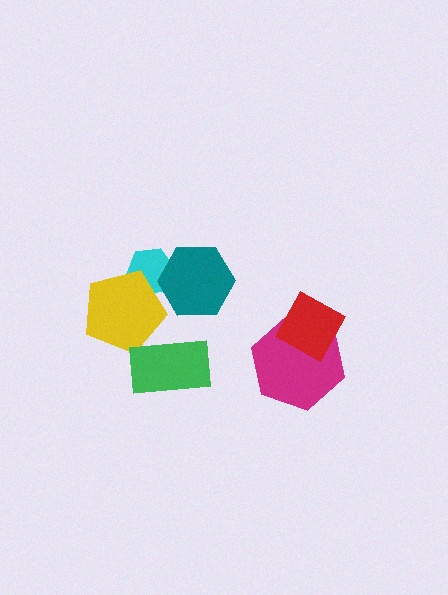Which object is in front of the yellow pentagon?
The green rectangle is in front of the yellow pentagon.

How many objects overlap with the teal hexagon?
1 object overlaps with the teal hexagon.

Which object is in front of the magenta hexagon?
The red diamond is in front of the magenta hexagon.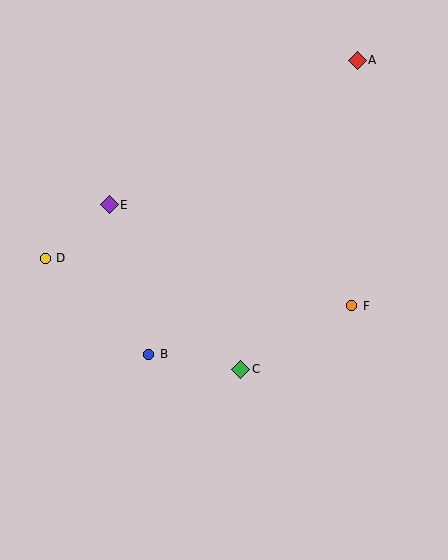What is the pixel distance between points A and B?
The distance between A and B is 361 pixels.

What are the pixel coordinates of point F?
Point F is at (352, 306).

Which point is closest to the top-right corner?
Point A is closest to the top-right corner.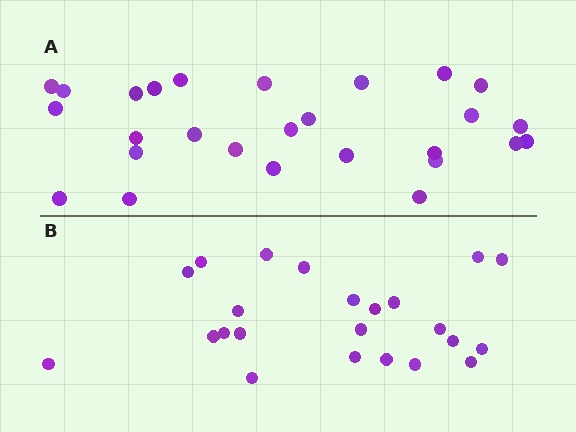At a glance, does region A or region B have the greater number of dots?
Region A (the top region) has more dots.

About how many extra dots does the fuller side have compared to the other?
Region A has about 4 more dots than region B.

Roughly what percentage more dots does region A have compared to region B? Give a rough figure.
About 15% more.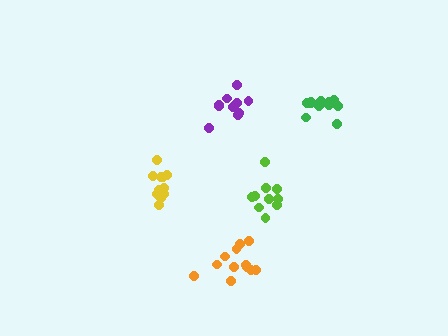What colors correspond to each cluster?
The clusters are colored: purple, yellow, green, orange, lime.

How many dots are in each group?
Group 1: 10 dots, Group 2: 11 dots, Group 3: 11 dots, Group 4: 12 dots, Group 5: 10 dots (54 total).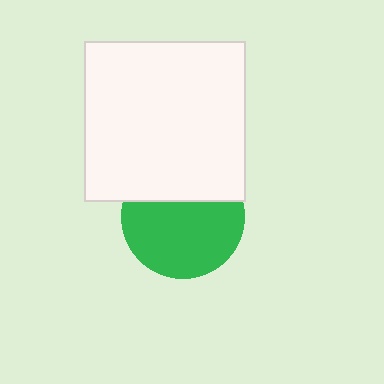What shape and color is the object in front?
The object in front is a white square.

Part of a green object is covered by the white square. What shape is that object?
It is a circle.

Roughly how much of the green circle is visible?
Most of it is visible (roughly 65%).